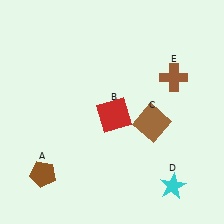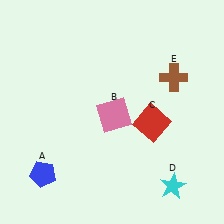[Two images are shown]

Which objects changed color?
A changed from brown to blue. B changed from red to pink. C changed from brown to red.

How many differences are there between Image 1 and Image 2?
There are 3 differences between the two images.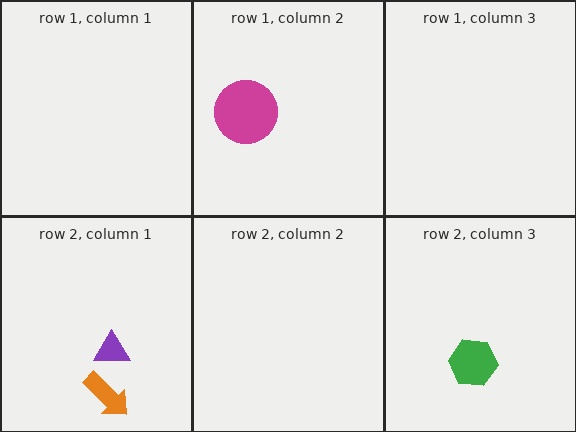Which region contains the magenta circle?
The row 1, column 2 region.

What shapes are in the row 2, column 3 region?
The green hexagon.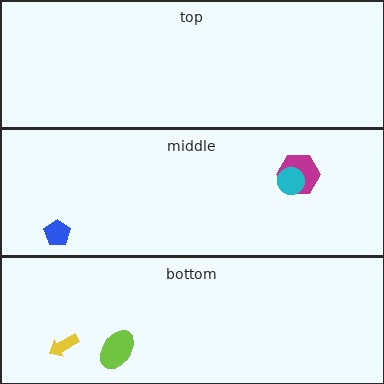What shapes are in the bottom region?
The lime ellipse, the yellow arrow.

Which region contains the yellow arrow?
The bottom region.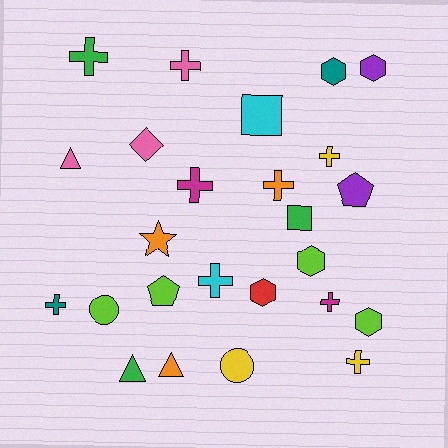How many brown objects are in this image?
There are no brown objects.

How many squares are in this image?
There are 2 squares.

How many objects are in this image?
There are 25 objects.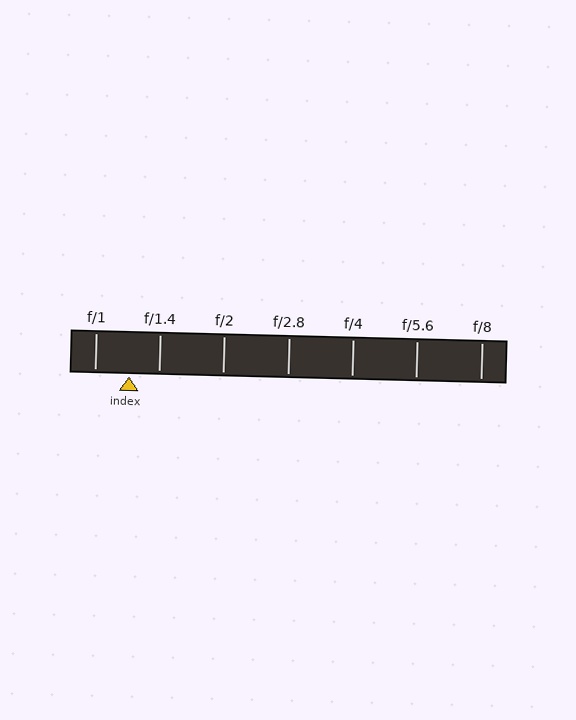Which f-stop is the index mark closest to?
The index mark is closest to f/1.4.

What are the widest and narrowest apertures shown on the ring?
The widest aperture shown is f/1 and the narrowest is f/8.